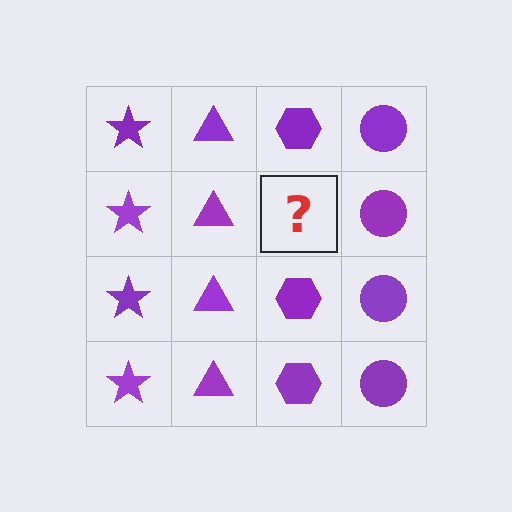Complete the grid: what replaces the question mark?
The question mark should be replaced with a purple hexagon.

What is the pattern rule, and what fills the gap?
The rule is that each column has a consistent shape. The gap should be filled with a purple hexagon.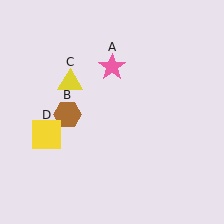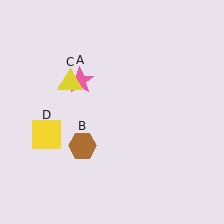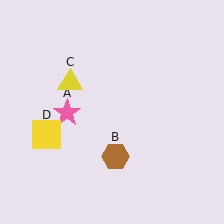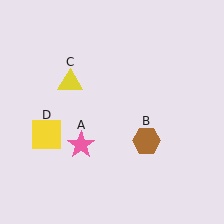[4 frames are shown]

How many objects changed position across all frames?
2 objects changed position: pink star (object A), brown hexagon (object B).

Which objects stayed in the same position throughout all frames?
Yellow triangle (object C) and yellow square (object D) remained stationary.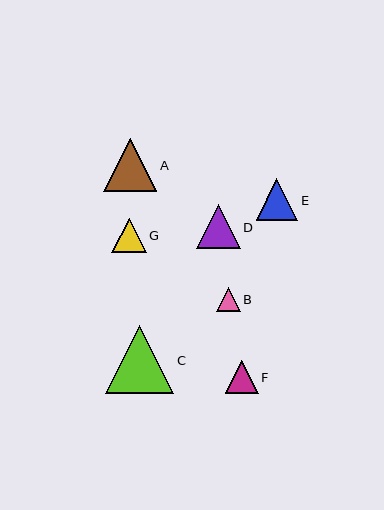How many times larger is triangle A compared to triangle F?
Triangle A is approximately 1.6 times the size of triangle F.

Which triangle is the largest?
Triangle C is the largest with a size of approximately 68 pixels.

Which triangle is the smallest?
Triangle B is the smallest with a size of approximately 24 pixels.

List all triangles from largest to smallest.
From largest to smallest: C, A, D, E, G, F, B.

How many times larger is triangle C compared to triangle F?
Triangle C is approximately 2.1 times the size of triangle F.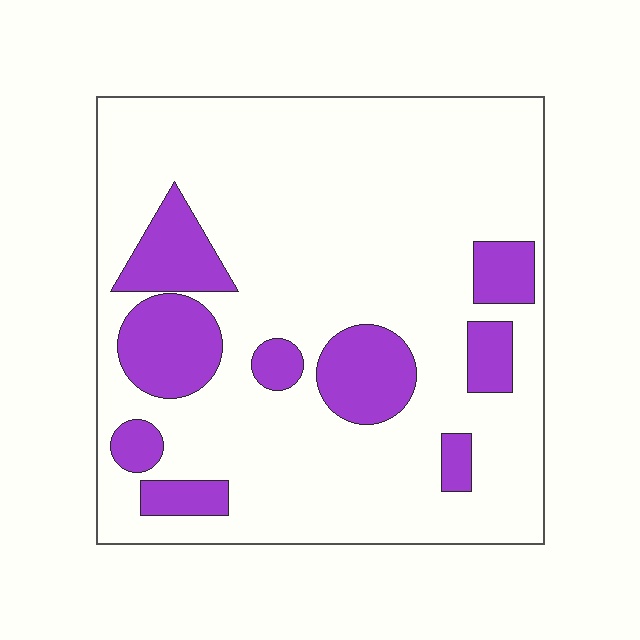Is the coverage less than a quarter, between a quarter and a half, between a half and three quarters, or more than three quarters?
Less than a quarter.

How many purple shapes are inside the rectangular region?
9.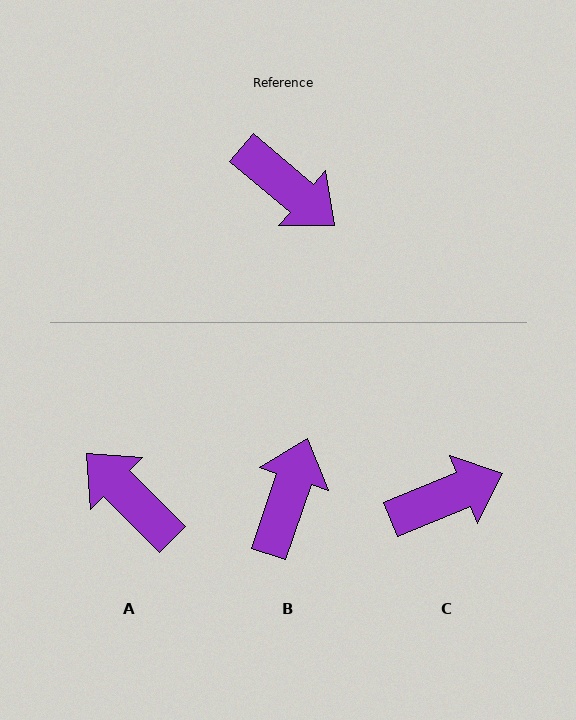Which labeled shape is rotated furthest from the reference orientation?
A, about 175 degrees away.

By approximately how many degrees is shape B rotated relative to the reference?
Approximately 112 degrees counter-clockwise.